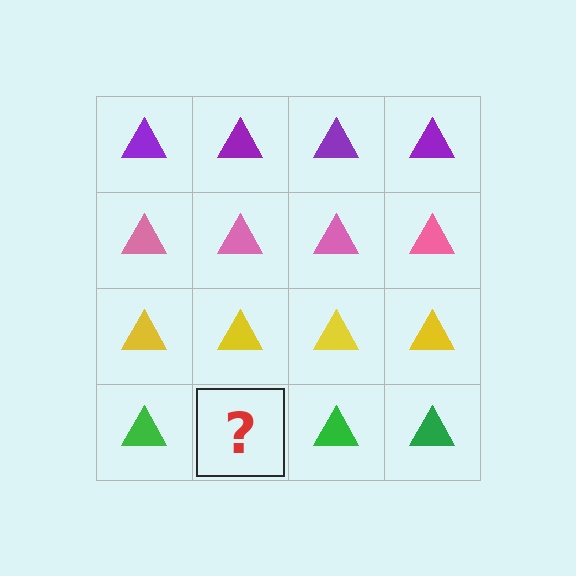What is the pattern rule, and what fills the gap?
The rule is that each row has a consistent color. The gap should be filled with a green triangle.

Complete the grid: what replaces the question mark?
The question mark should be replaced with a green triangle.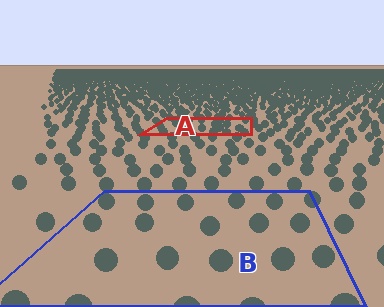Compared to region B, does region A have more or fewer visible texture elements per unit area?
Region A has more texture elements per unit area — they are packed more densely because it is farther away.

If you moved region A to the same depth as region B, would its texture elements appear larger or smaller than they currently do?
They would appear larger. At a closer depth, the same texture elements are projected at a bigger on-screen size.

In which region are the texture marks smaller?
The texture marks are smaller in region A, because it is farther away.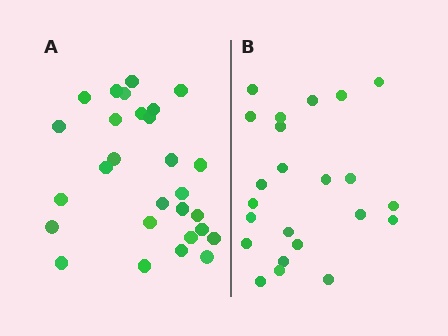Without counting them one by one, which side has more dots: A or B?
Region A (the left region) has more dots.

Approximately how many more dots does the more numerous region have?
Region A has about 5 more dots than region B.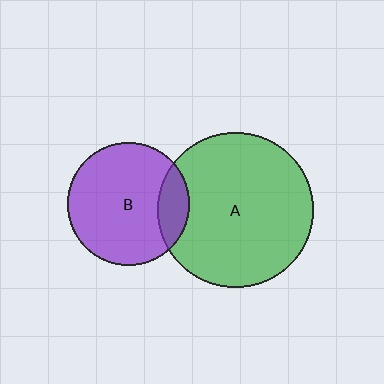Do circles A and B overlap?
Yes.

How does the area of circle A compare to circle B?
Approximately 1.6 times.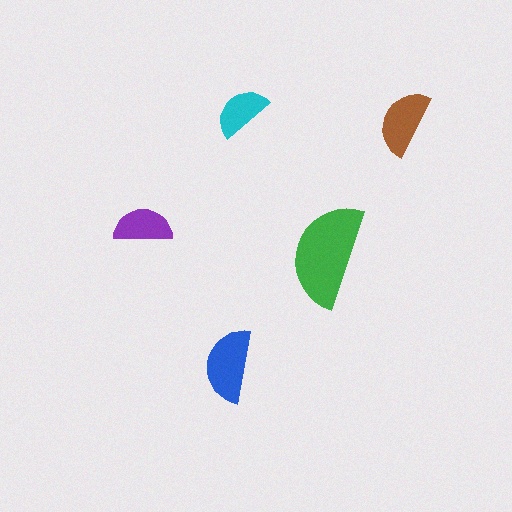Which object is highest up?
The cyan semicircle is topmost.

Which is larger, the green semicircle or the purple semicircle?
The green one.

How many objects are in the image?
There are 5 objects in the image.